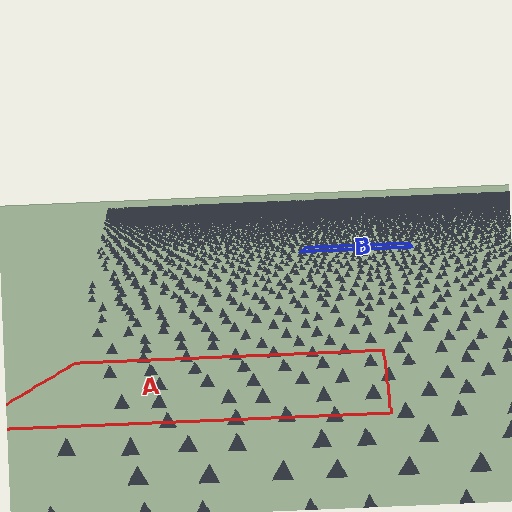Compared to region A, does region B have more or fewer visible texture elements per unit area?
Region B has more texture elements per unit area — they are packed more densely because it is farther away.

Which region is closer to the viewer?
Region A is closer. The texture elements there are larger and more spread out.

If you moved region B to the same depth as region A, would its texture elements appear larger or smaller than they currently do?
They would appear larger. At a closer depth, the same texture elements are projected at a bigger on-screen size.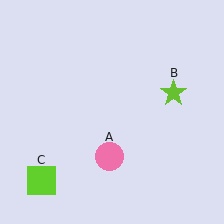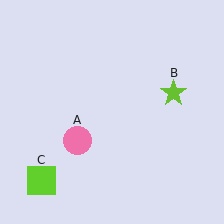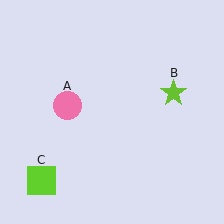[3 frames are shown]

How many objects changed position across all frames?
1 object changed position: pink circle (object A).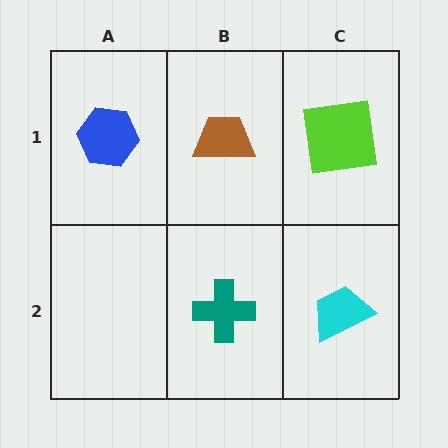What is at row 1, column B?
A brown trapezoid.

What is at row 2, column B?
A teal cross.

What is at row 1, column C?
A lime square.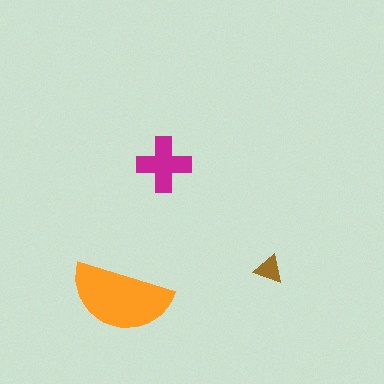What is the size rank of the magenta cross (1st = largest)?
2nd.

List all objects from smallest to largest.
The brown triangle, the magenta cross, the orange semicircle.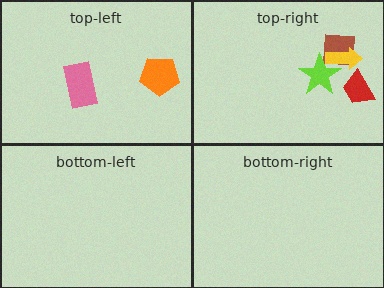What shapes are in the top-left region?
The pink rectangle, the orange pentagon.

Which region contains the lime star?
The top-right region.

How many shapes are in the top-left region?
2.